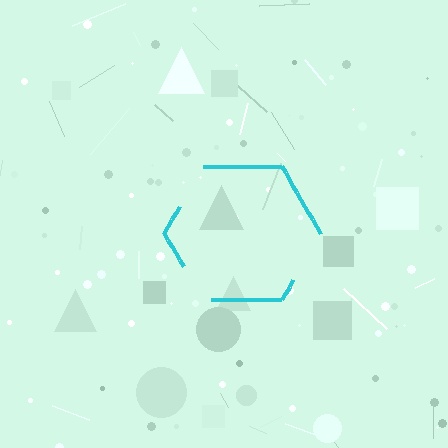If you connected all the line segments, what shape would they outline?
They would outline a hexagon.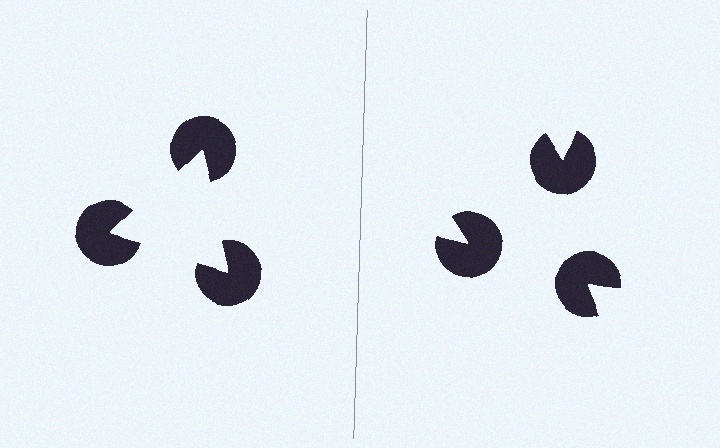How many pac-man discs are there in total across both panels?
6 — 3 on each side.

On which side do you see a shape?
An illusory triangle appears on the left side. On the right side the wedge cuts are rotated, so no coherent shape forms.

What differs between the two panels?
The pac-man discs are positioned identically on both sides; only the wedge orientations differ. On the left they align to a triangle; on the right they are misaligned.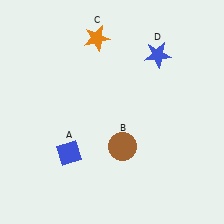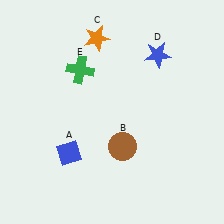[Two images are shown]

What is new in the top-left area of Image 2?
A green cross (E) was added in the top-left area of Image 2.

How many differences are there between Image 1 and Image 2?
There is 1 difference between the two images.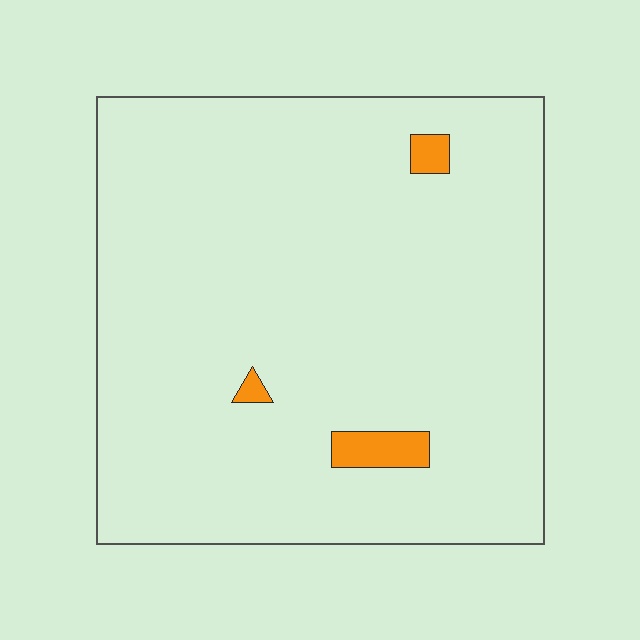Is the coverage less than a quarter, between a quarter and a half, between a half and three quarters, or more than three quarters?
Less than a quarter.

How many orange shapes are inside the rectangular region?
3.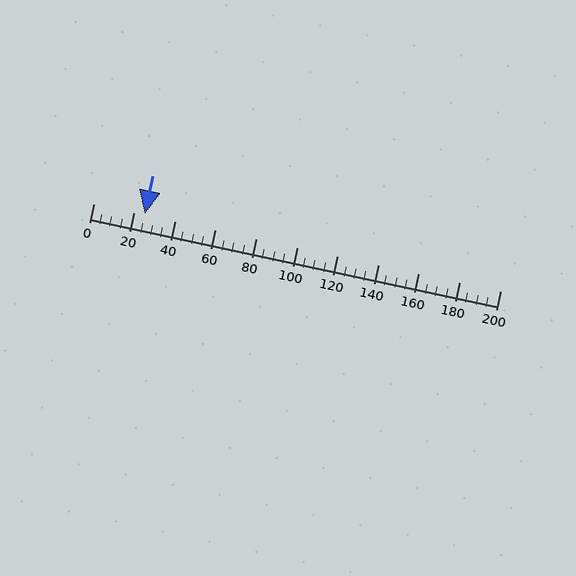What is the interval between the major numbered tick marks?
The major tick marks are spaced 20 units apart.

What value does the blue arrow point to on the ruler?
The blue arrow points to approximately 25.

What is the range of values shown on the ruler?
The ruler shows values from 0 to 200.